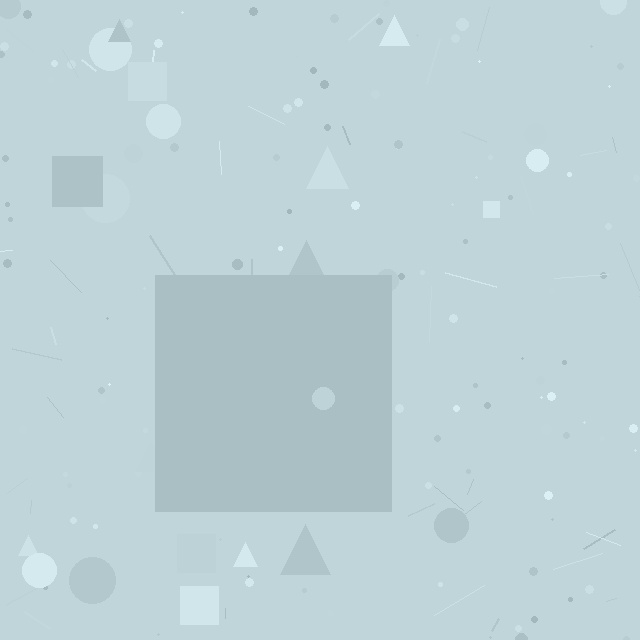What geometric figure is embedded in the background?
A square is embedded in the background.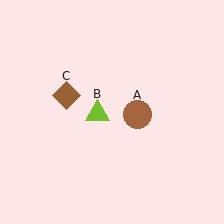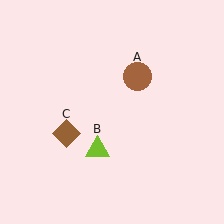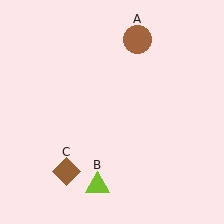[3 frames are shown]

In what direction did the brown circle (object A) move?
The brown circle (object A) moved up.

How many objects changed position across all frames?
3 objects changed position: brown circle (object A), lime triangle (object B), brown diamond (object C).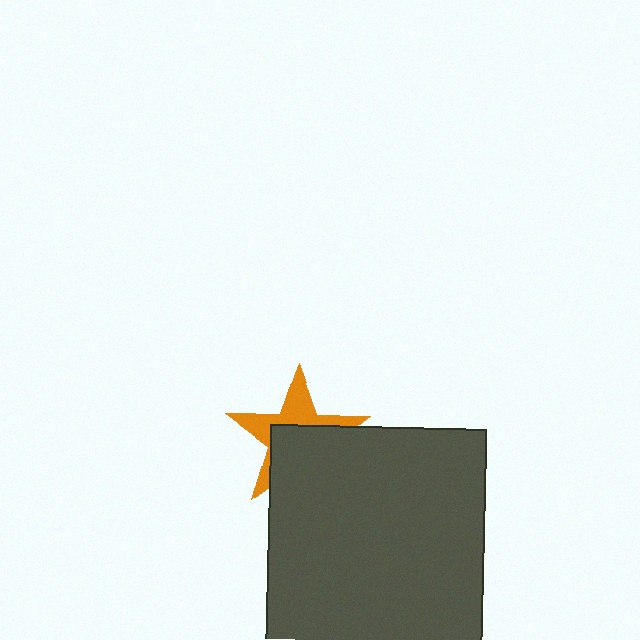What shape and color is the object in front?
The object in front is a dark gray square.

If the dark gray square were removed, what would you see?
You would see the complete orange star.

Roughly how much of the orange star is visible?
About half of it is visible (roughly 46%).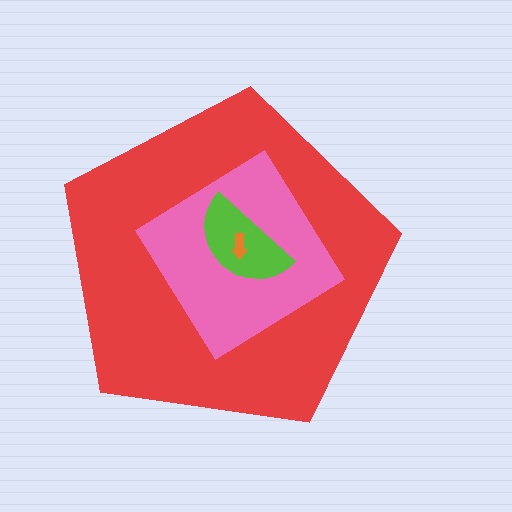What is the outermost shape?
The red pentagon.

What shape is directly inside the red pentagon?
The pink diamond.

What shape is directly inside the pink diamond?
The lime semicircle.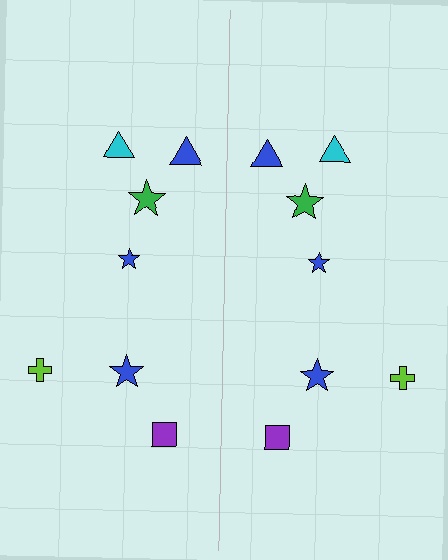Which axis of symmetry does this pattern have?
The pattern has a vertical axis of symmetry running through the center of the image.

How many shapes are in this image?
There are 14 shapes in this image.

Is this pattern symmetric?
Yes, this pattern has bilateral (reflection) symmetry.